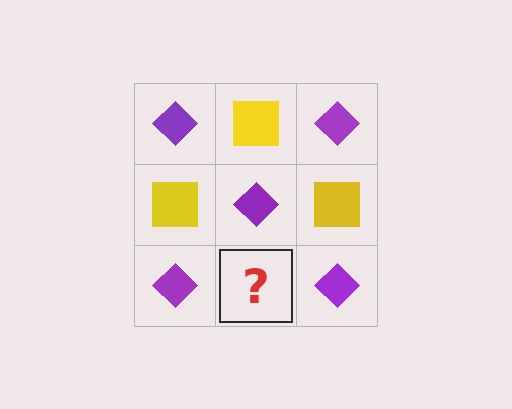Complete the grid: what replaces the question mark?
The question mark should be replaced with a yellow square.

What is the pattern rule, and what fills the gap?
The rule is that it alternates purple diamond and yellow square in a checkerboard pattern. The gap should be filled with a yellow square.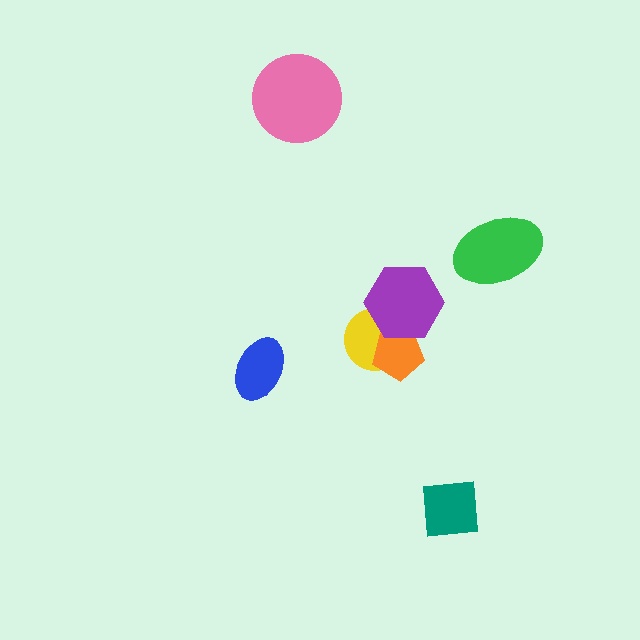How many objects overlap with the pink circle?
0 objects overlap with the pink circle.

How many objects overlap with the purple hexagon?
2 objects overlap with the purple hexagon.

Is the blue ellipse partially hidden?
No, no other shape covers it.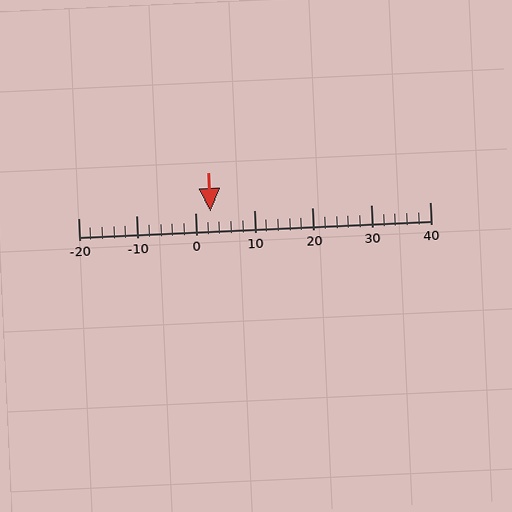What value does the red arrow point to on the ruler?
The red arrow points to approximately 2.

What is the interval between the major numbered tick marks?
The major tick marks are spaced 10 units apart.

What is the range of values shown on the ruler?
The ruler shows values from -20 to 40.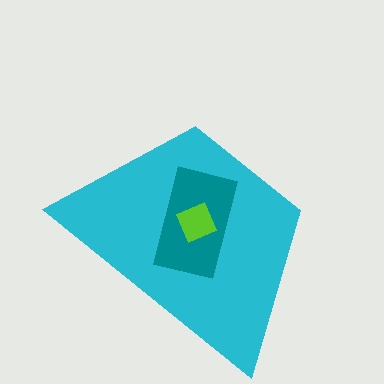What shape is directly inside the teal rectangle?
The lime diamond.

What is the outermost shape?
The cyan trapezoid.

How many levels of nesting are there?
3.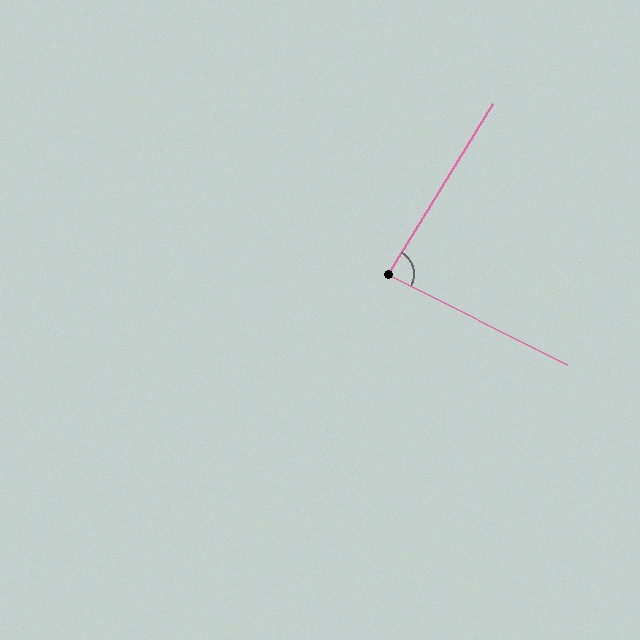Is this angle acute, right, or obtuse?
It is approximately a right angle.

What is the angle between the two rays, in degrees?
Approximately 85 degrees.